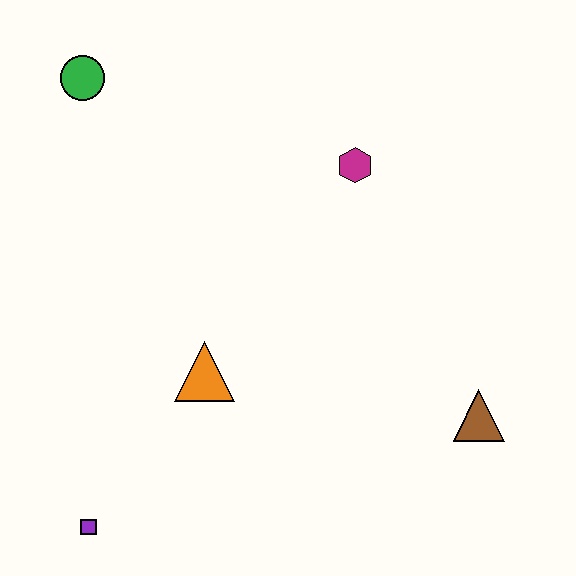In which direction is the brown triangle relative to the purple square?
The brown triangle is to the right of the purple square.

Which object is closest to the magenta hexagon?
The orange triangle is closest to the magenta hexagon.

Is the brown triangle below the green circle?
Yes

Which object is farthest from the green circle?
The brown triangle is farthest from the green circle.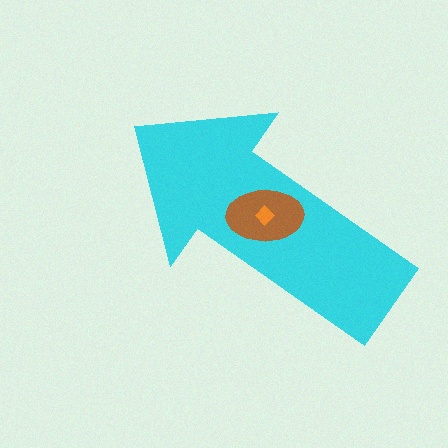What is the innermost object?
The orange diamond.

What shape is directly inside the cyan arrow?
The brown ellipse.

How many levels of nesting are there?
3.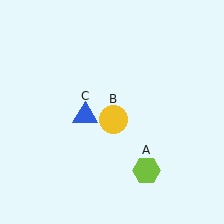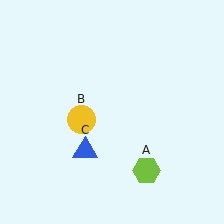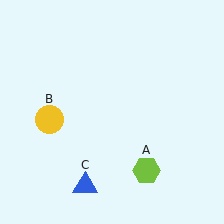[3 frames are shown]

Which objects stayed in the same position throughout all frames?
Lime hexagon (object A) remained stationary.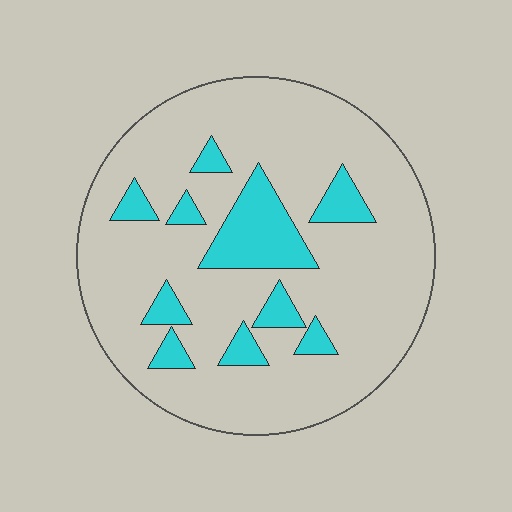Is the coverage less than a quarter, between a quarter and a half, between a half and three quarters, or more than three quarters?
Less than a quarter.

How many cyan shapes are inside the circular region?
10.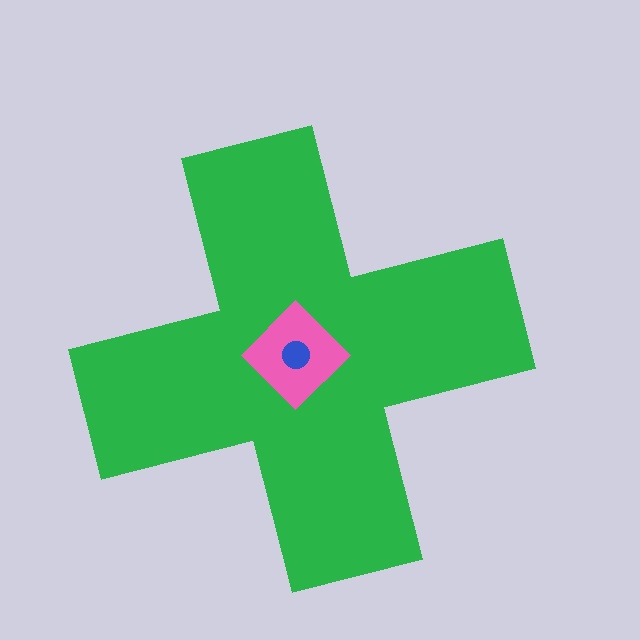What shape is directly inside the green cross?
The pink diamond.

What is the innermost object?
The blue circle.